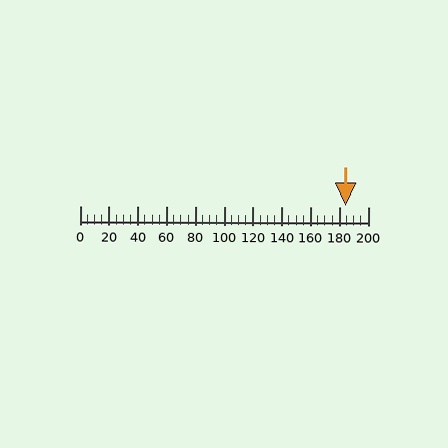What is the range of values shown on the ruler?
The ruler shows values from 0 to 200.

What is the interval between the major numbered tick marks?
The major tick marks are spaced 20 units apart.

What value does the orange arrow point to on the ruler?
The orange arrow points to approximately 184.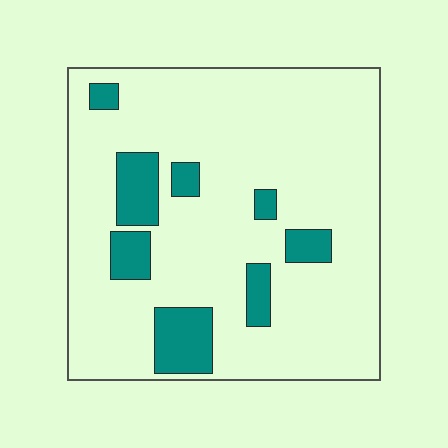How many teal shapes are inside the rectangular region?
8.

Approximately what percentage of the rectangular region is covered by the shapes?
Approximately 15%.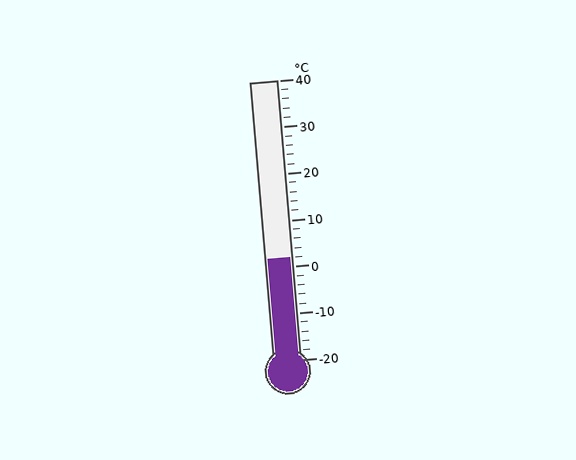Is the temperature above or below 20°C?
The temperature is below 20°C.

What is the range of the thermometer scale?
The thermometer scale ranges from -20°C to 40°C.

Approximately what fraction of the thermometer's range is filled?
The thermometer is filled to approximately 35% of its range.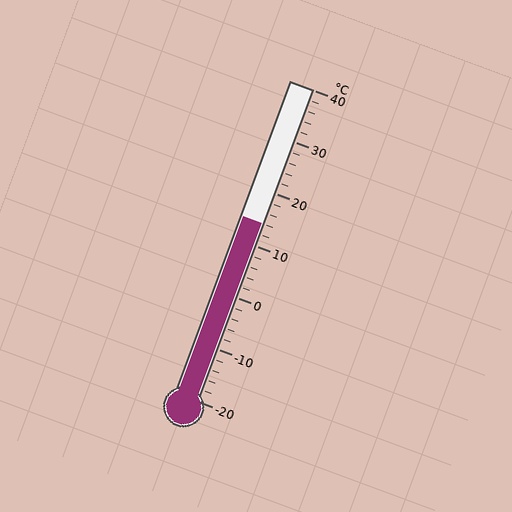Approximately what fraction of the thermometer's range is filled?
The thermometer is filled to approximately 55% of its range.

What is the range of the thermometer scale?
The thermometer scale ranges from -20°C to 40°C.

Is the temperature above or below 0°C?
The temperature is above 0°C.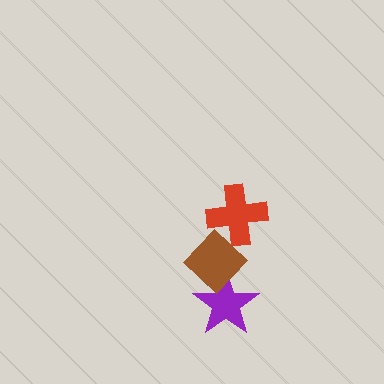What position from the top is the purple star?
The purple star is 3rd from the top.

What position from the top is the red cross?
The red cross is 1st from the top.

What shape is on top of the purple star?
The brown diamond is on top of the purple star.